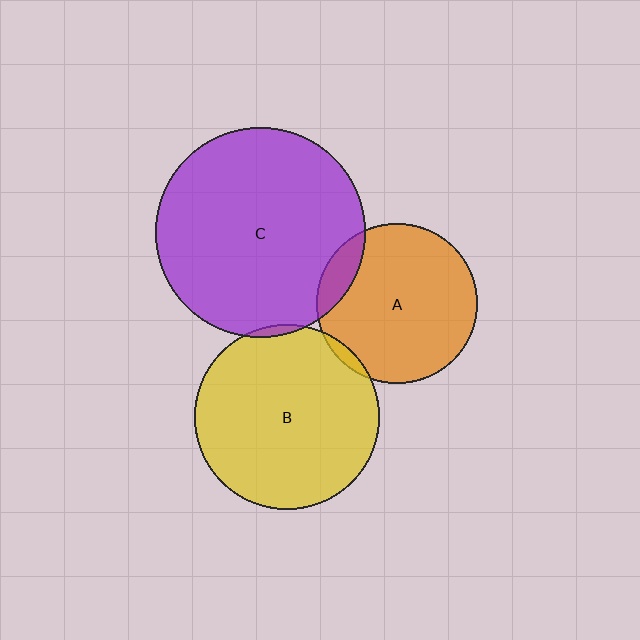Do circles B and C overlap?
Yes.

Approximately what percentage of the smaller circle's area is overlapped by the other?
Approximately 5%.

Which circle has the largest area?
Circle C (purple).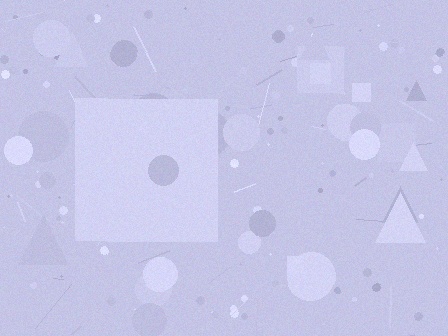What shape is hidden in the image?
A square is hidden in the image.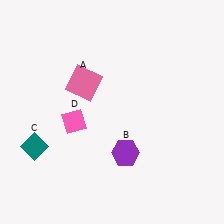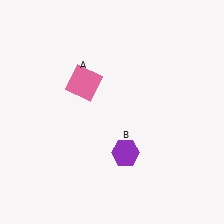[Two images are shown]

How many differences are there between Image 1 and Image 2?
There are 2 differences between the two images.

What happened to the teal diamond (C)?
The teal diamond (C) was removed in Image 2. It was in the bottom-left area of Image 1.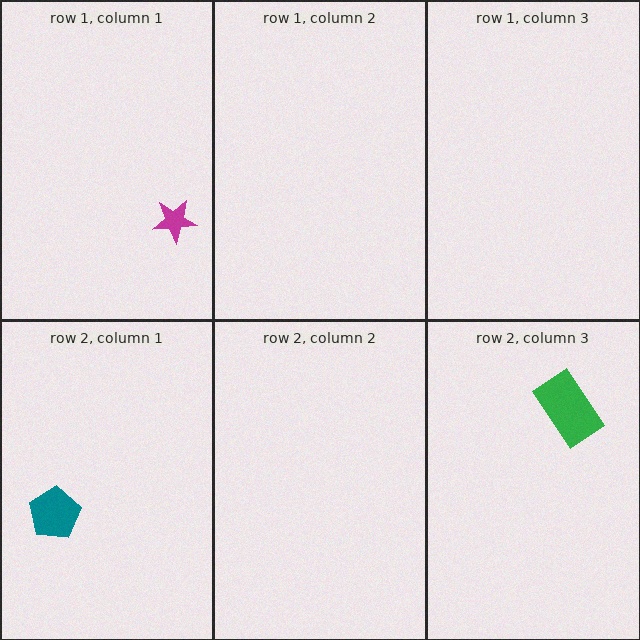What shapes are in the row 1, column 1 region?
The magenta star.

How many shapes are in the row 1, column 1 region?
1.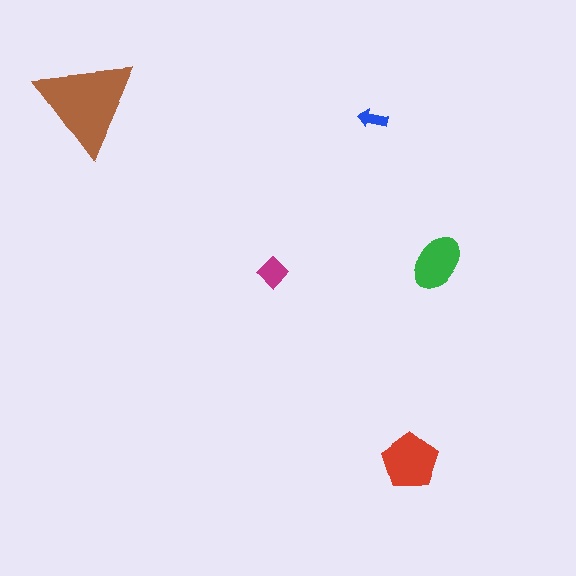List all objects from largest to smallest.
The brown triangle, the red pentagon, the green ellipse, the magenta diamond, the blue arrow.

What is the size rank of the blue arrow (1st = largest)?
5th.